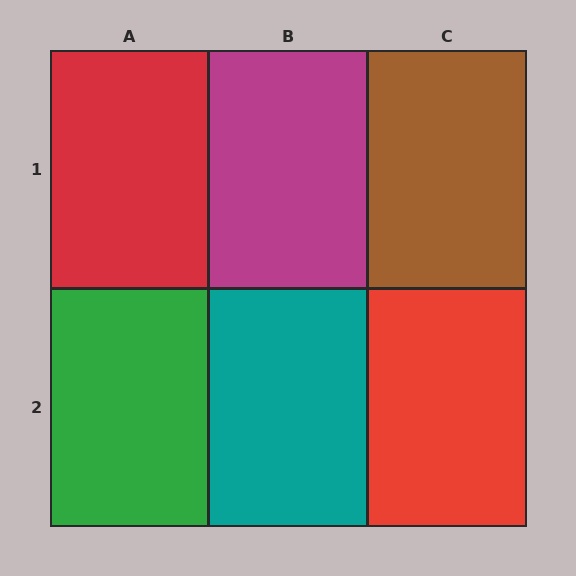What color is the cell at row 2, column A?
Green.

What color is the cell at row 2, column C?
Red.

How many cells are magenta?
1 cell is magenta.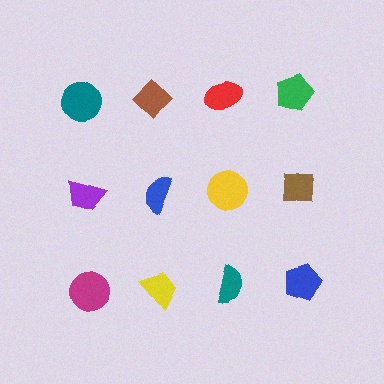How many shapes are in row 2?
4 shapes.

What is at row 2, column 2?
A blue semicircle.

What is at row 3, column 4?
A blue pentagon.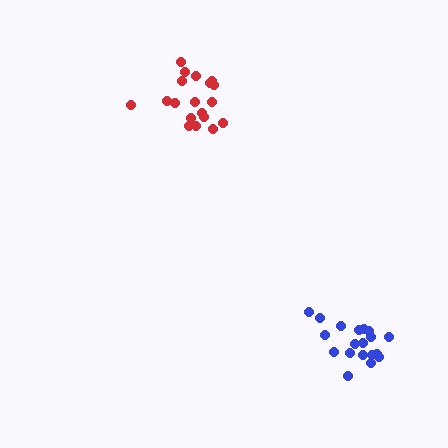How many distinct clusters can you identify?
There are 2 distinct clusters.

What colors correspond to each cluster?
The clusters are colored: blue, red.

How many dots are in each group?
Group 1: 19 dots, Group 2: 19 dots (38 total).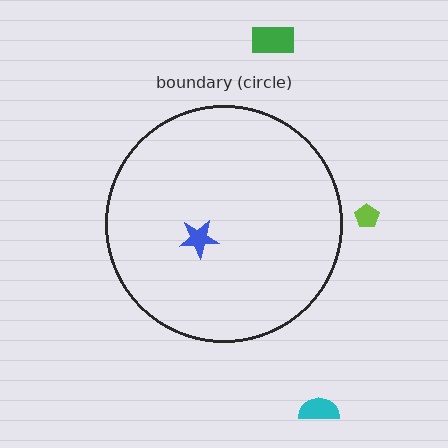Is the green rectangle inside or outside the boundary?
Outside.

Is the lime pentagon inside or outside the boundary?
Outside.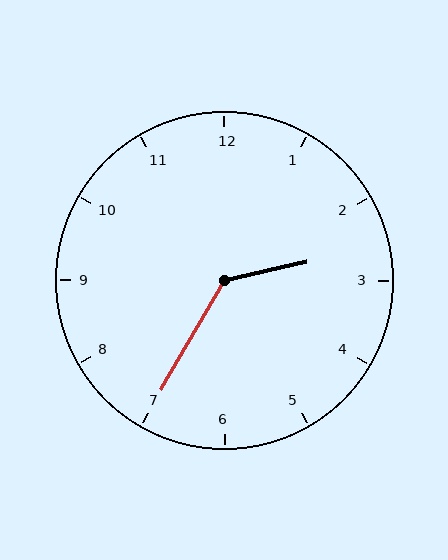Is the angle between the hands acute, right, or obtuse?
It is obtuse.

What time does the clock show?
2:35.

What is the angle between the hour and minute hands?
Approximately 132 degrees.